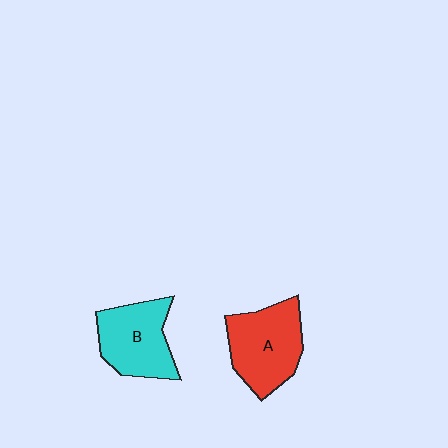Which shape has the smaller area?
Shape B (cyan).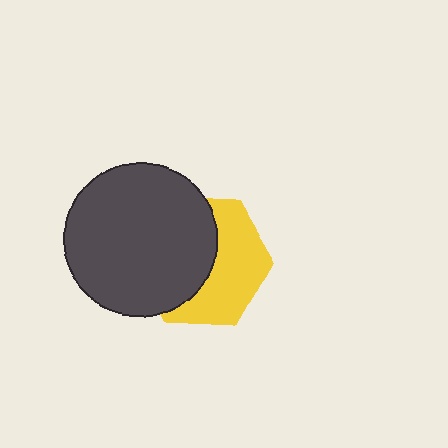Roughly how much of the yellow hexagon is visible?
About half of it is visible (roughly 49%).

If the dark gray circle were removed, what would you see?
You would see the complete yellow hexagon.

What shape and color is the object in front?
The object in front is a dark gray circle.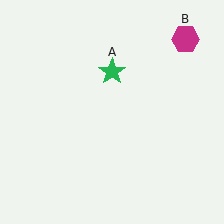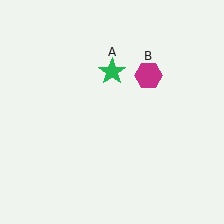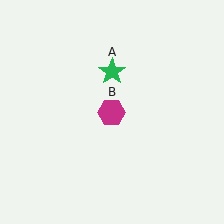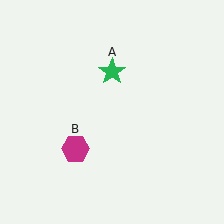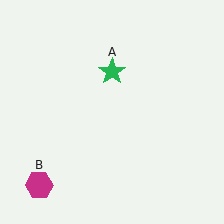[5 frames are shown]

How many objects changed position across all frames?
1 object changed position: magenta hexagon (object B).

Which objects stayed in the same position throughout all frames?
Green star (object A) remained stationary.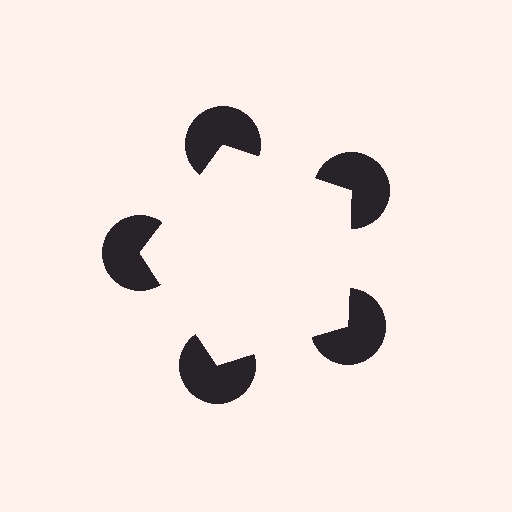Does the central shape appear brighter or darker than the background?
It typically appears slightly brighter than the background, even though no actual brightness change is drawn.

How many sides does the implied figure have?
5 sides.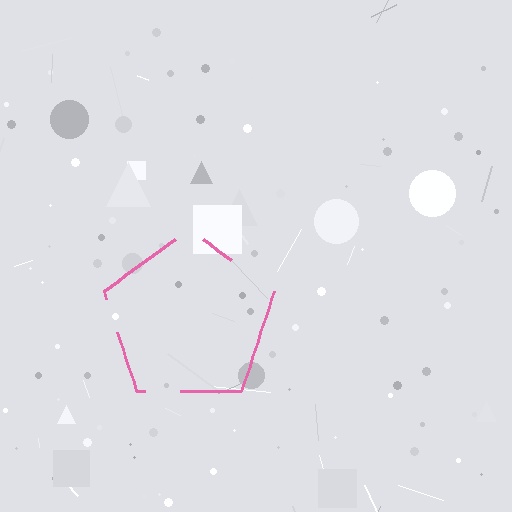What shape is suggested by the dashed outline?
The dashed outline suggests a pentagon.